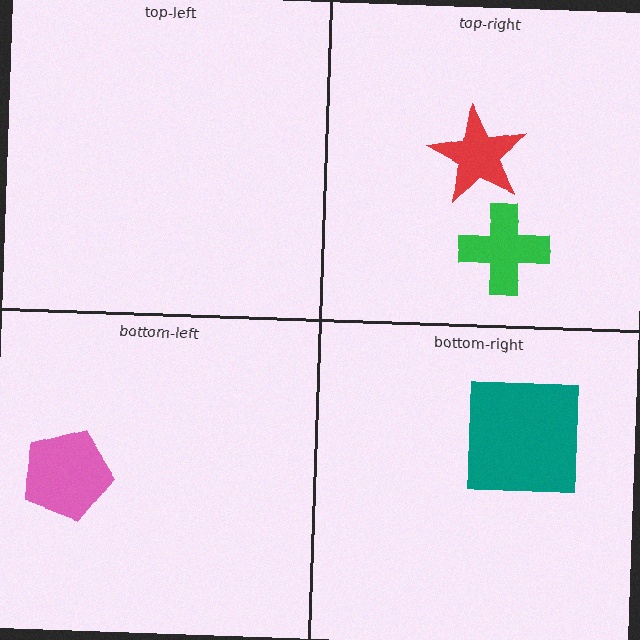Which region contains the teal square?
The bottom-right region.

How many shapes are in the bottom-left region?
1.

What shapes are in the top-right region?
The green cross, the red star.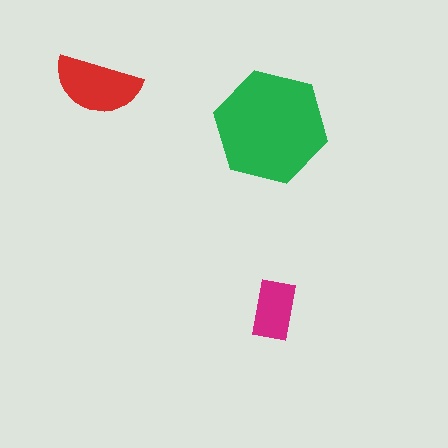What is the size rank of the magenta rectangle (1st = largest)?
3rd.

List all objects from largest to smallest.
The green hexagon, the red semicircle, the magenta rectangle.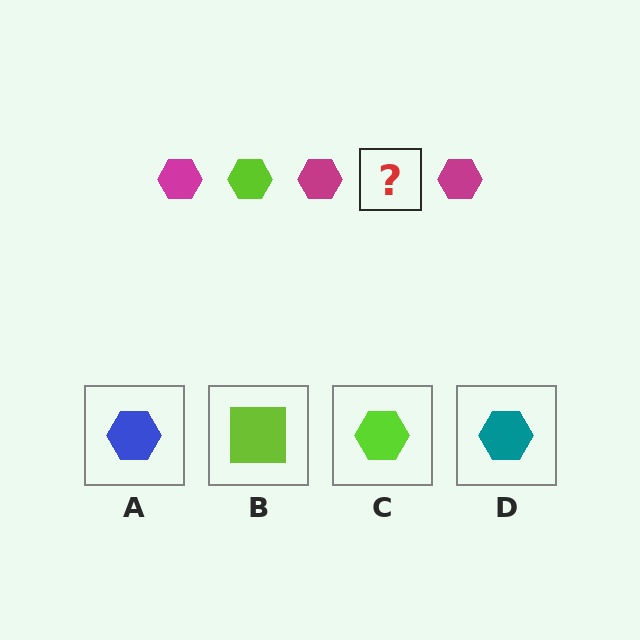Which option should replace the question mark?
Option C.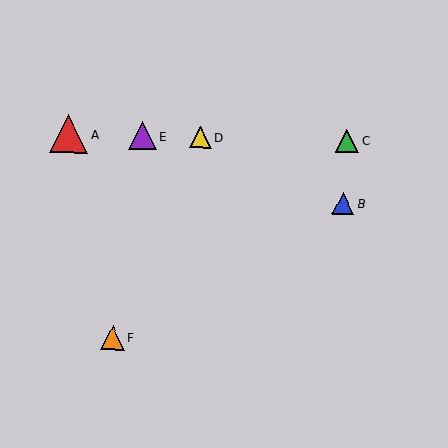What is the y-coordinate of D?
Object D is at y≈137.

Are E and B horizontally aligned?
No, E is at y≈136 and B is at y≈203.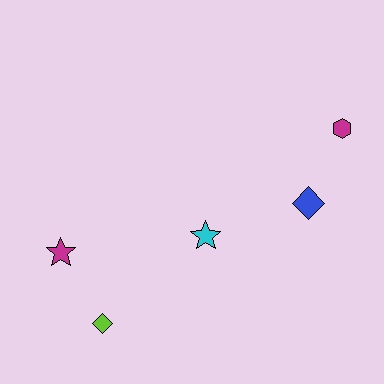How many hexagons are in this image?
There is 1 hexagon.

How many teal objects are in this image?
There are no teal objects.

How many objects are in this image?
There are 5 objects.